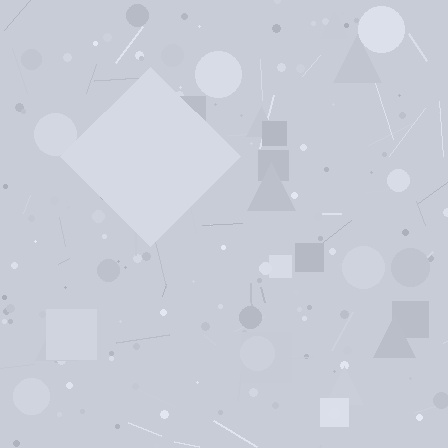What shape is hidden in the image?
A diamond is hidden in the image.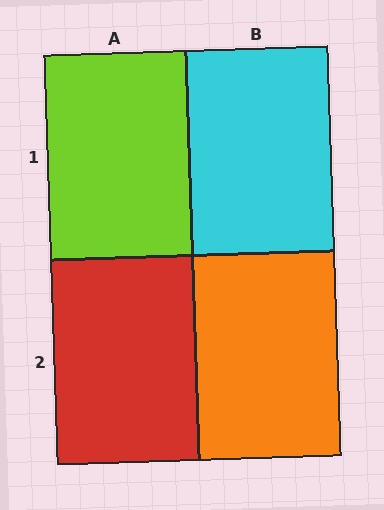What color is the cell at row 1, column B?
Cyan.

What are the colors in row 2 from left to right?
Red, orange.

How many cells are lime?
1 cell is lime.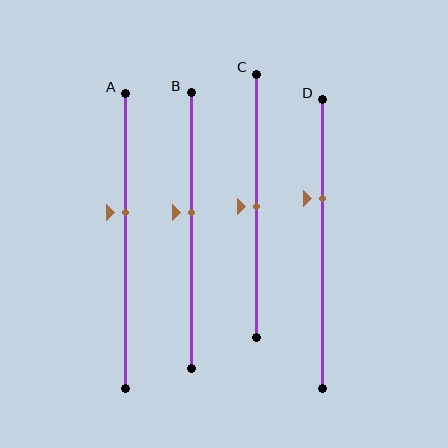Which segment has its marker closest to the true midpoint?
Segment C has its marker closest to the true midpoint.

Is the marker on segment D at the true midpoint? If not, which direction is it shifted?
No, the marker on segment D is shifted upward by about 16% of the segment length.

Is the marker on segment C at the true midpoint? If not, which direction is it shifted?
Yes, the marker on segment C is at the true midpoint.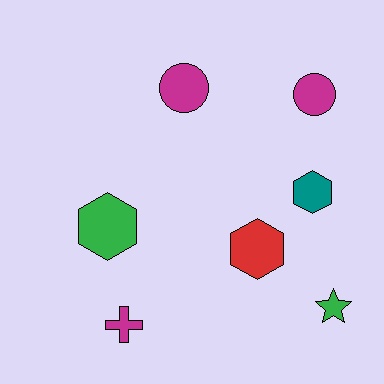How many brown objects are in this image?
There are no brown objects.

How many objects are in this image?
There are 7 objects.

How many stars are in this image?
There is 1 star.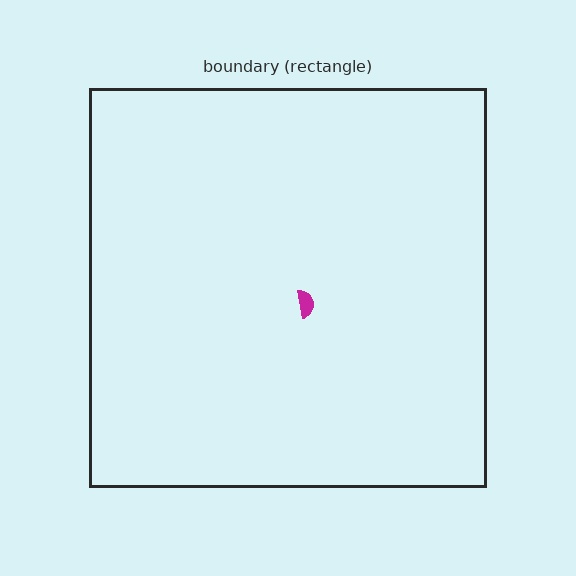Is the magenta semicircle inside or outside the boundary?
Inside.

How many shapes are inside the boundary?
1 inside, 0 outside.